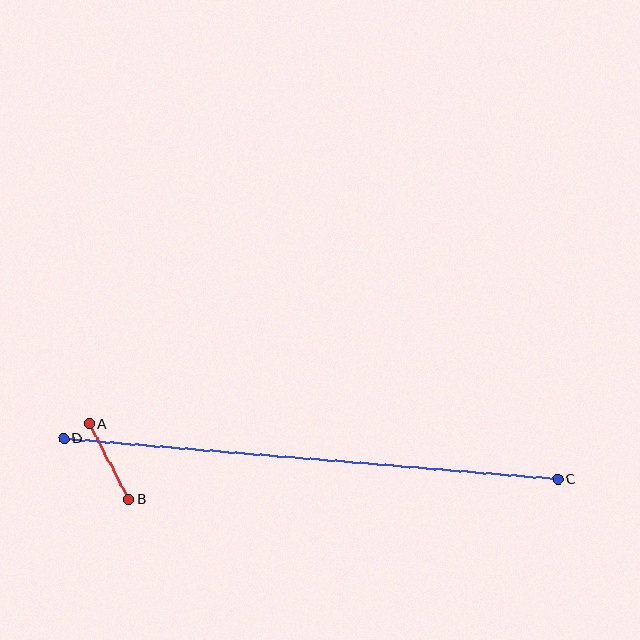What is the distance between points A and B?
The distance is approximately 85 pixels.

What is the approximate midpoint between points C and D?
The midpoint is at approximately (311, 459) pixels.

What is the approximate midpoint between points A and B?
The midpoint is at approximately (109, 462) pixels.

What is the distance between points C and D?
The distance is approximately 496 pixels.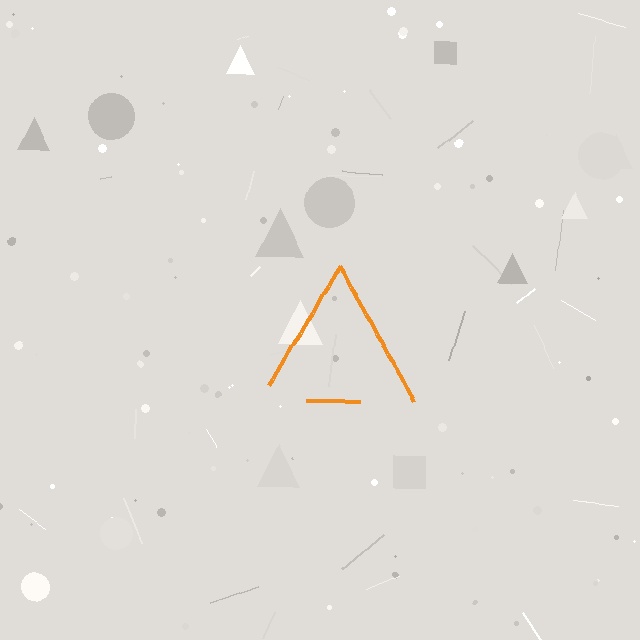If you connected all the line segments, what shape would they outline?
They would outline a triangle.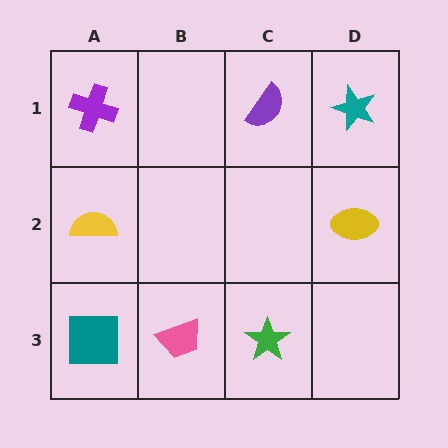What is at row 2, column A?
A yellow semicircle.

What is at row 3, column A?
A teal square.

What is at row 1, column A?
A purple cross.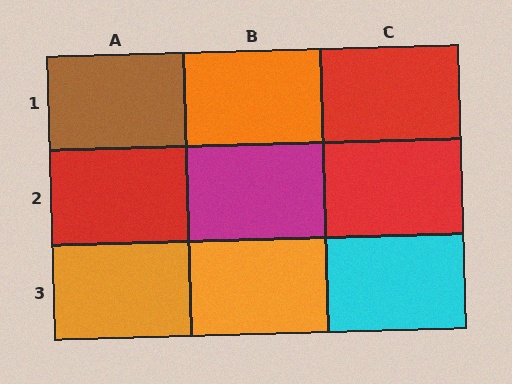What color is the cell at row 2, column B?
Magenta.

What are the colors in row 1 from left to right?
Brown, orange, red.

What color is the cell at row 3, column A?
Orange.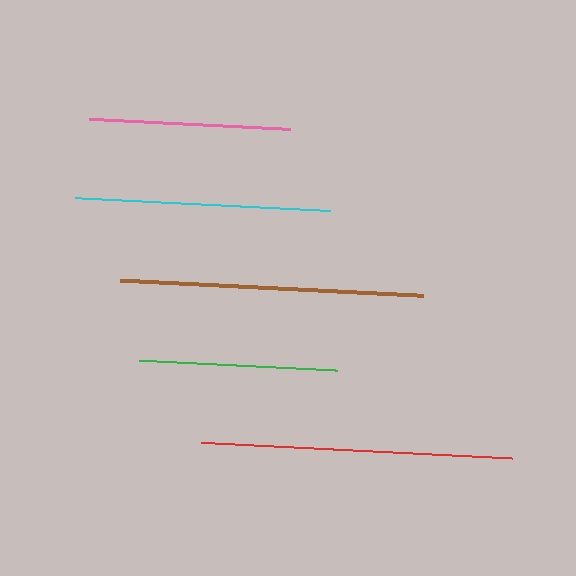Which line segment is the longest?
The red line is the longest at approximately 311 pixels.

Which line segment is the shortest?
The green line is the shortest at approximately 199 pixels.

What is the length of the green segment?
The green segment is approximately 199 pixels long.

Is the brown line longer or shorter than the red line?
The red line is longer than the brown line.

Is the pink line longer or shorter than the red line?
The red line is longer than the pink line.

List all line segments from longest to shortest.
From longest to shortest: red, brown, cyan, pink, green.